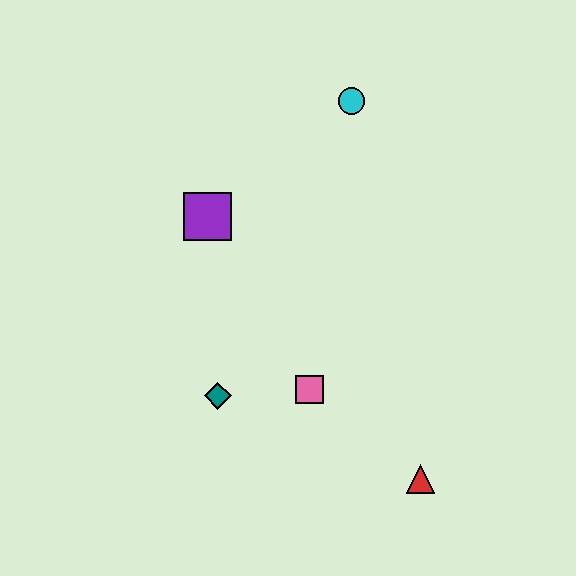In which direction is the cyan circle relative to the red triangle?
The cyan circle is above the red triangle.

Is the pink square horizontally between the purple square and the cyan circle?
Yes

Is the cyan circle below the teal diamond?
No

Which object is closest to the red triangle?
The pink square is closest to the red triangle.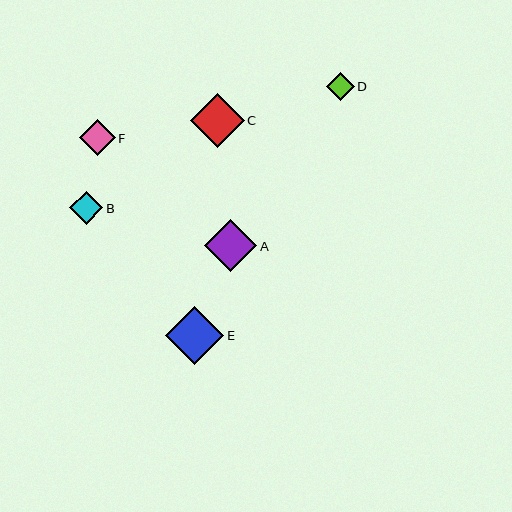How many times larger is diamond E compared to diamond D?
Diamond E is approximately 2.1 times the size of diamond D.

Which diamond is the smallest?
Diamond D is the smallest with a size of approximately 28 pixels.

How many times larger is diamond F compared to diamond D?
Diamond F is approximately 1.3 times the size of diamond D.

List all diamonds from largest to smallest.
From largest to smallest: E, C, A, F, B, D.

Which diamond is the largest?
Diamond E is the largest with a size of approximately 58 pixels.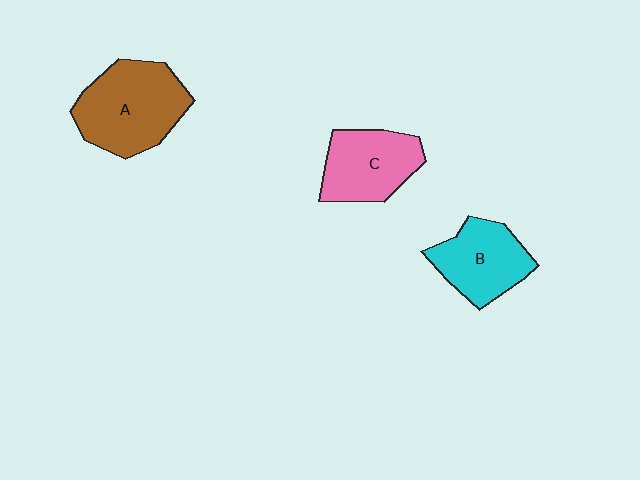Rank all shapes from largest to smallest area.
From largest to smallest: A (brown), C (pink), B (cyan).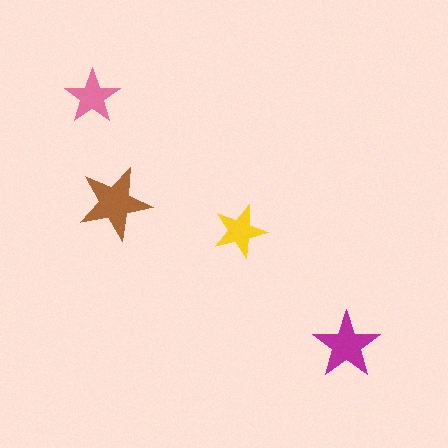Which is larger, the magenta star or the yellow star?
The magenta one.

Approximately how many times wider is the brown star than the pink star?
About 1.5 times wider.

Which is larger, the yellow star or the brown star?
The brown one.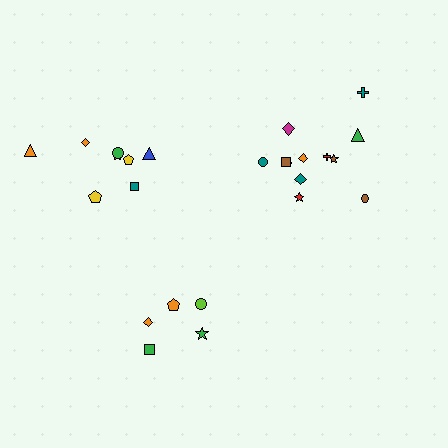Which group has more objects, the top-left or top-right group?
The top-right group.